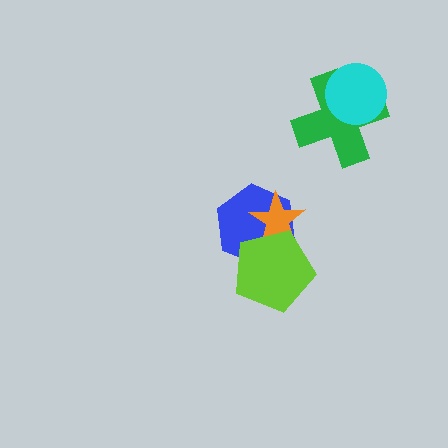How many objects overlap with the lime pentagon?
2 objects overlap with the lime pentagon.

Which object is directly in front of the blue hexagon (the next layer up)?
The orange star is directly in front of the blue hexagon.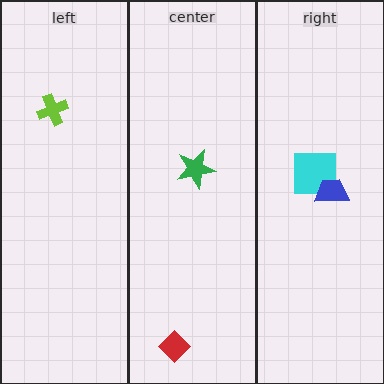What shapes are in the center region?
The green star, the red diamond.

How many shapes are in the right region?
2.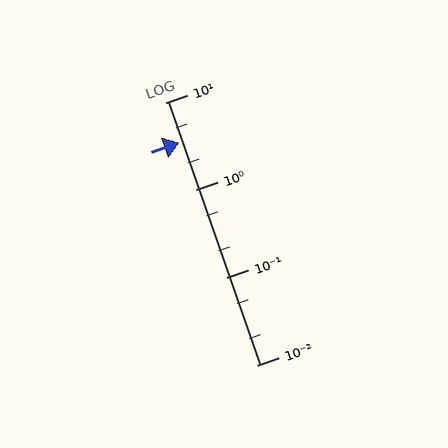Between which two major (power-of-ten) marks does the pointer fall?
The pointer is between 1 and 10.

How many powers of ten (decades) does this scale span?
The scale spans 3 decades, from 0.01 to 10.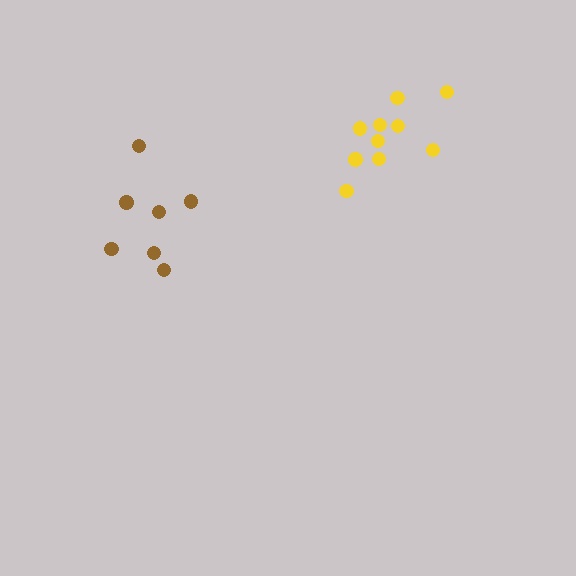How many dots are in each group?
Group 1: 7 dots, Group 2: 10 dots (17 total).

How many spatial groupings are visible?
There are 2 spatial groupings.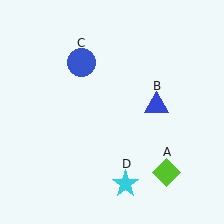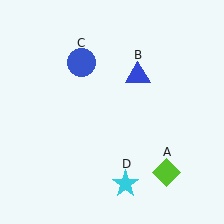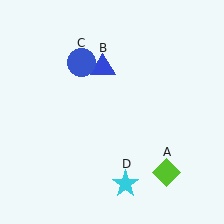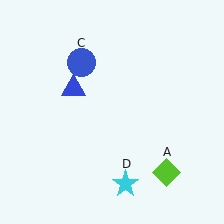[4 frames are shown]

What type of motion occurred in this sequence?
The blue triangle (object B) rotated counterclockwise around the center of the scene.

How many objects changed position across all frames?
1 object changed position: blue triangle (object B).